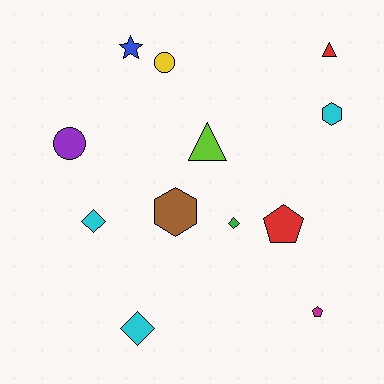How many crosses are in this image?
There are no crosses.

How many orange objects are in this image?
There are no orange objects.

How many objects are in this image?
There are 12 objects.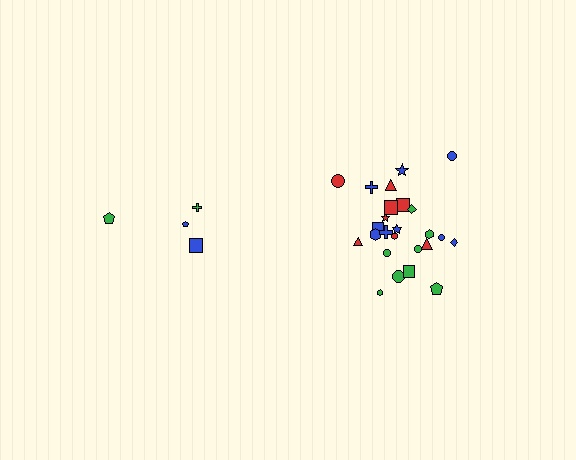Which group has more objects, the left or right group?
The right group.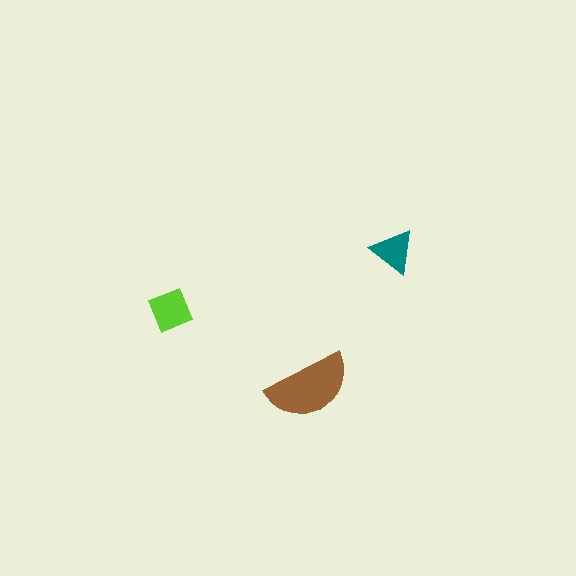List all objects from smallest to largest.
The teal triangle, the lime diamond, the brown semicircle.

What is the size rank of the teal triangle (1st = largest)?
3rd.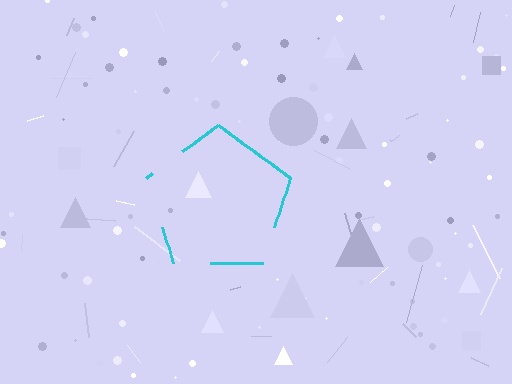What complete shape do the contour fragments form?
The contour fragments form a pentagon.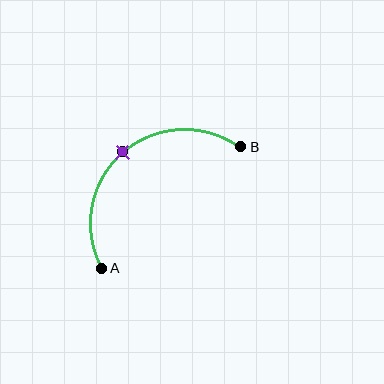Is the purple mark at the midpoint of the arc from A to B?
Yes. The purple mark lies on the arc at equal arc-length from both A and B — it is the arc midpoint.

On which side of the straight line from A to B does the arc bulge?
The arc bulges above and to the left of the straight line connecting A and B.